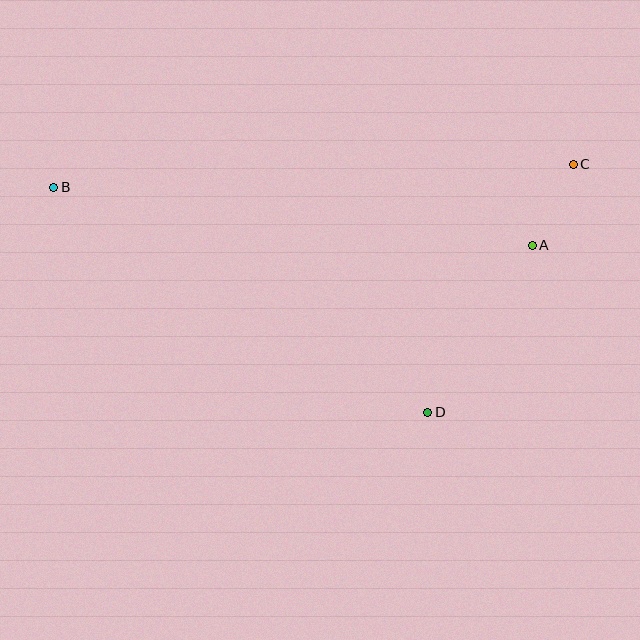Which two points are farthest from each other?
Points B and C are farthest from each other.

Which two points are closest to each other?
Points A and C are closest to each other.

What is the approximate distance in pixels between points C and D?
The distance between C and D is approximately 287 pixels.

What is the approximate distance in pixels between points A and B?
The distance between A and B is approximately 482 pixels.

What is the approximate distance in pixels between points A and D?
The distance between A and D is approximately 197 pixels.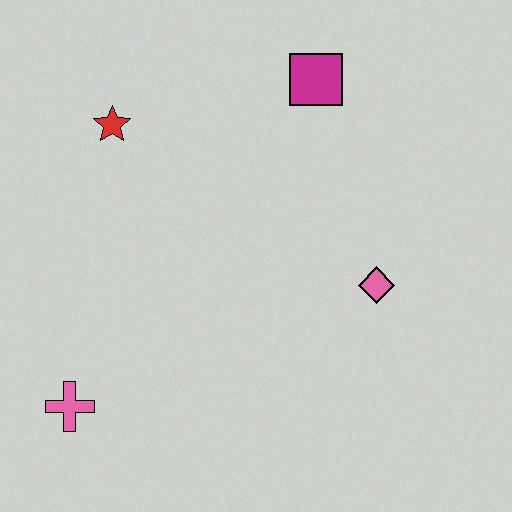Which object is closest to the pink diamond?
The magenta square is closest to the pink diamond.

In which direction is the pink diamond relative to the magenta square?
The pink diamond is below the magenta square.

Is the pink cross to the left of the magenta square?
Yes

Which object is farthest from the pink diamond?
The pink cross is farthest from the pink diamond.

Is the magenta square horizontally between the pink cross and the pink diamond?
Yes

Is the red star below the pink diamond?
No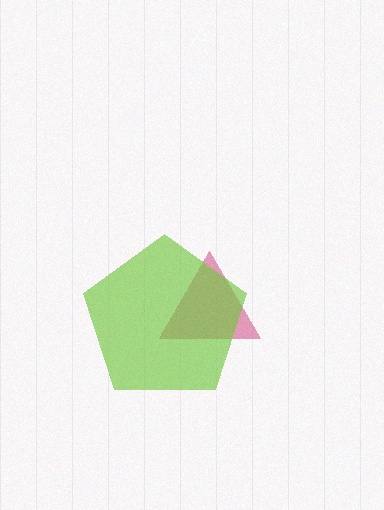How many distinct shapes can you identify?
There are 2 distinct shapes: a pink triangle, a lime pentagon.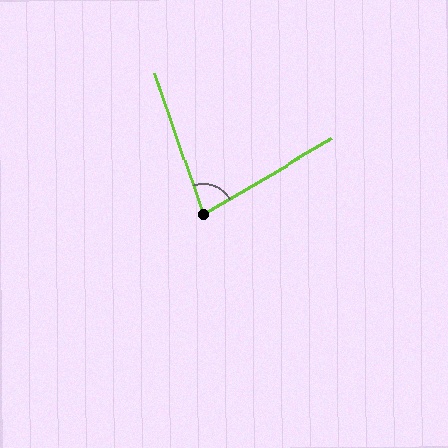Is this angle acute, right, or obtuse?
It is acute.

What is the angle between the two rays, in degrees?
Approximately 79 degrees.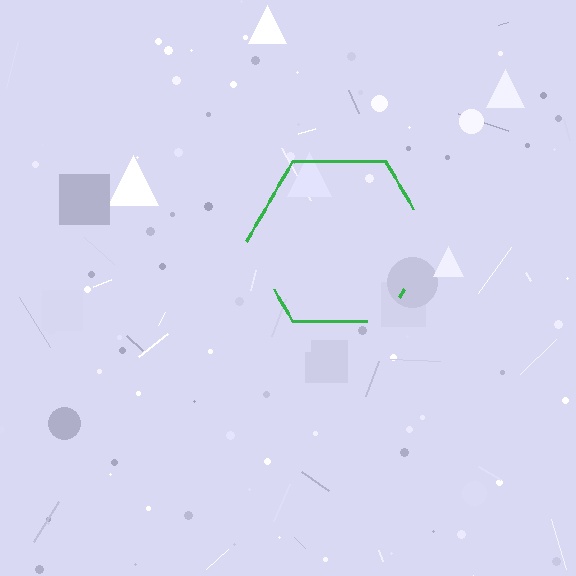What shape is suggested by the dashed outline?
The dashed outline suggests a hexagon.